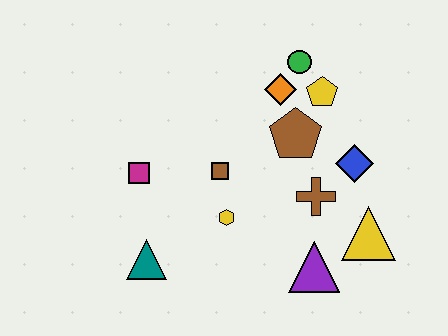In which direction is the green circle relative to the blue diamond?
The green circle is above the blue diamond.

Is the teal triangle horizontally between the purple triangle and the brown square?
No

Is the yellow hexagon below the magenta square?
Yes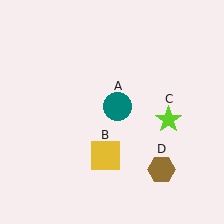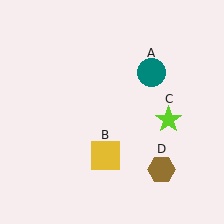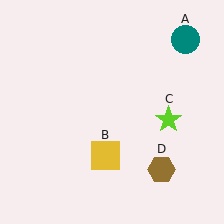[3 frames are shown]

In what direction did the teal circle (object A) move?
The teal circle (object A) moved up and to the right.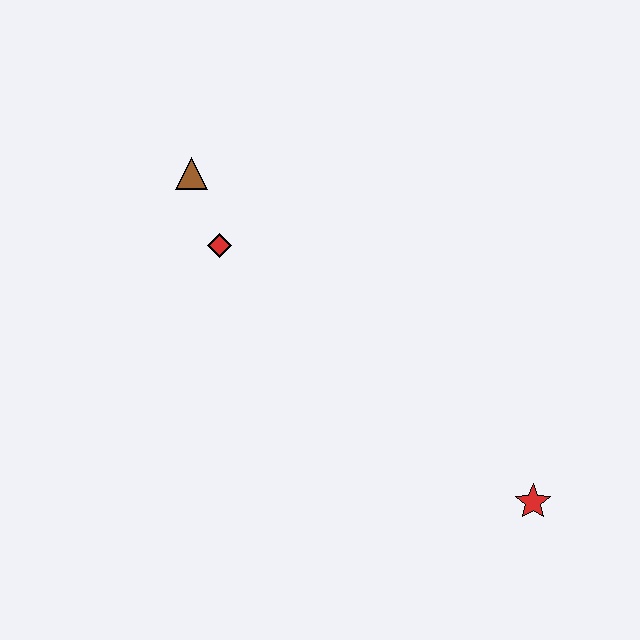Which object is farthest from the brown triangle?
The red star is farthest from the brown triangle.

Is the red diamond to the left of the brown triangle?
No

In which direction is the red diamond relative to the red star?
The red diamond is to the left of the red star.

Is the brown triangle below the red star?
No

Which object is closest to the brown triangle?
The red diamond is closest to the brown triangle.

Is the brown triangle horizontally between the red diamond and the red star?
No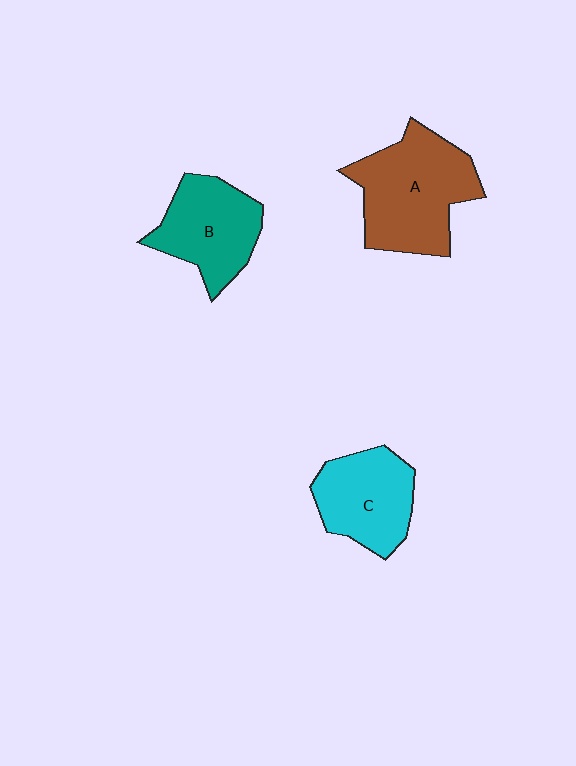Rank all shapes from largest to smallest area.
From largest to smallest: A (brown), B (teal), C (cyan).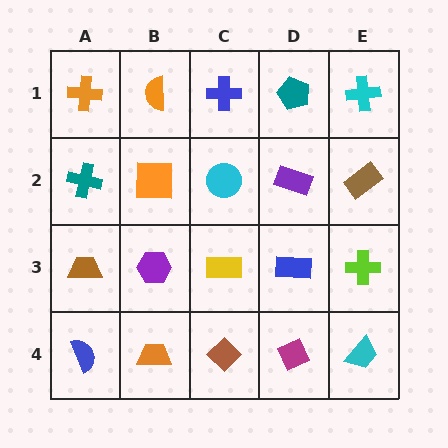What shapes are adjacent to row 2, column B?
An orange semicircle (row 1, column B), a purple hexagon (row 3, column B), a teal cross (row 2, column A), a cyan circle (row 2, column C).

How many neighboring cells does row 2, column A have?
3.